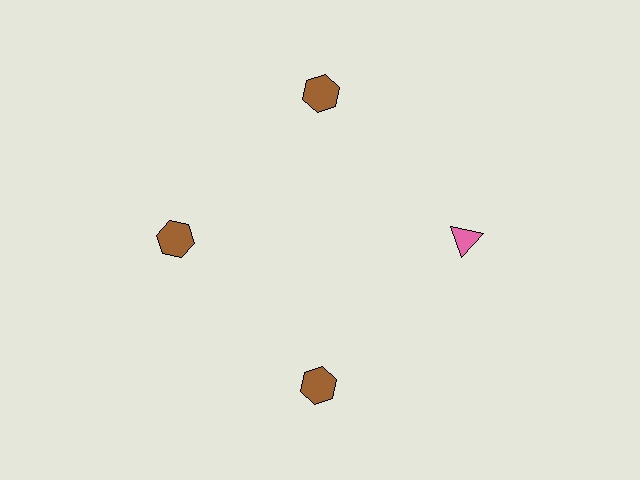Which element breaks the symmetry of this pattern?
The pink triangle at roughly the 3 o'clock position breaks the symmetry. All other shapes are brown hexagons.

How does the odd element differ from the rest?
It differs in both color (pink instead of brown) and shape (triangle instead of hexagon).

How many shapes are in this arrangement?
There are 4 shapes arranged in a ring pattern.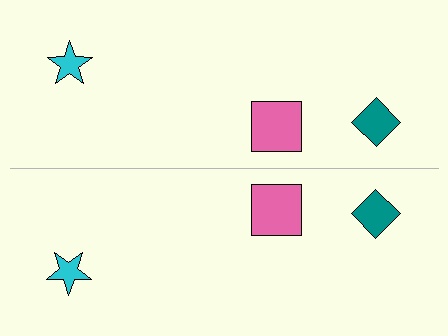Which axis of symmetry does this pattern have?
The pattern has a horizontal axis of symmetry running through the center of the image.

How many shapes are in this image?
There are 6 shapes in this image.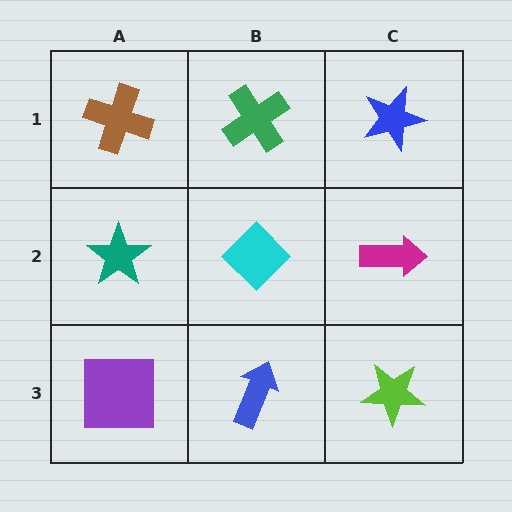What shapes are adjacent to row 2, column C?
A blue star (row 1, column C), a lime star (row 3, column C), a cyan diamond (row 2, column B).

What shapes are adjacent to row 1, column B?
A cyan diamond (row 2, column B), a brown cross (row 1, column A), a blue star (row 1, column C).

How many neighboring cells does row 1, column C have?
2.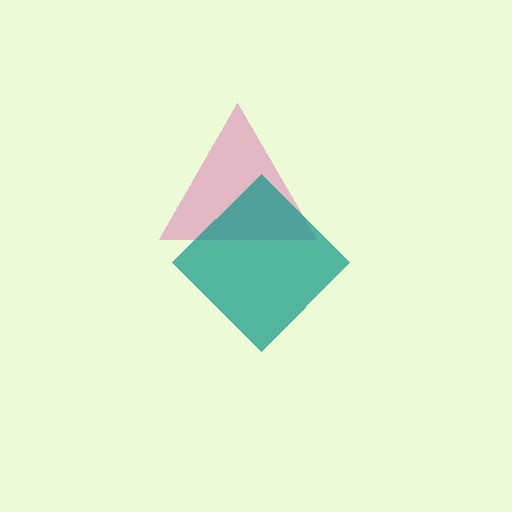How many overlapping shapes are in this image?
There are 2 overlapping shapes in the image.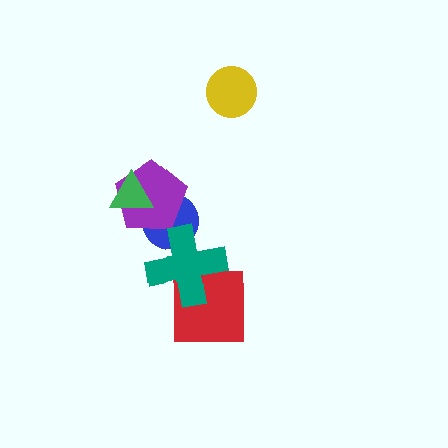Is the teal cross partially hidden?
No, no other shape covers it.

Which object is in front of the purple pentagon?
The green triangle is in front of the purple pentagon.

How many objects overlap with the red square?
1 object overlaps with the red square.